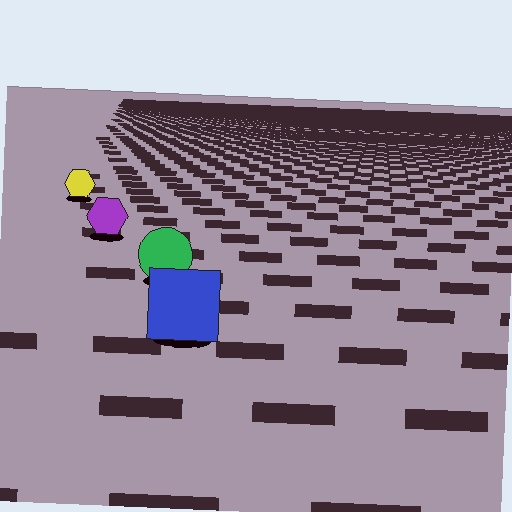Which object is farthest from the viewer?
The yellow hexagon is farthest from the viewer. It appears smaller and the ground texture around it is denser.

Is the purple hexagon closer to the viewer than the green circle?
No. The green circle is closer — you can tell from the texture gradient: the ground texture is coarser near it.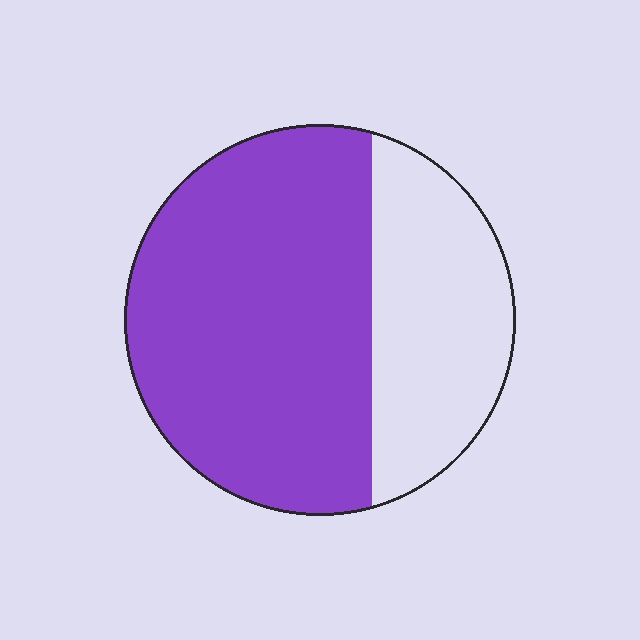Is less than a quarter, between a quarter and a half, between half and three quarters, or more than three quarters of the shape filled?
Between half and three quarters.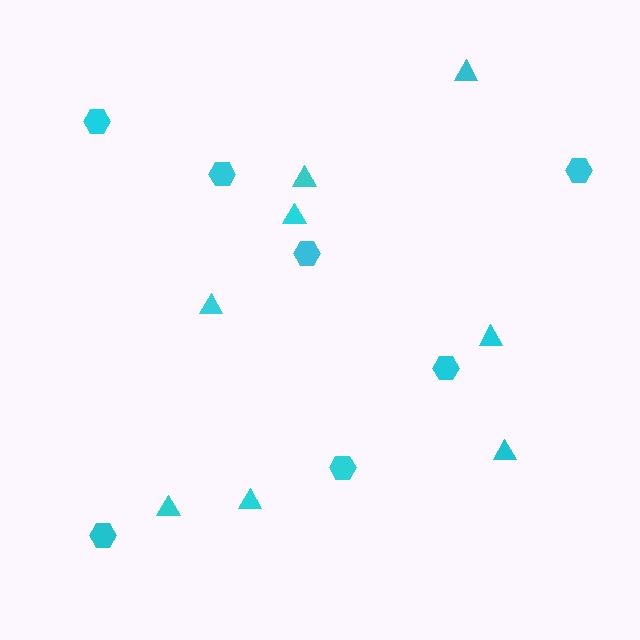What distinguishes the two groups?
There are 2 groups: one group of triangles (8) and one group of hexagons (7).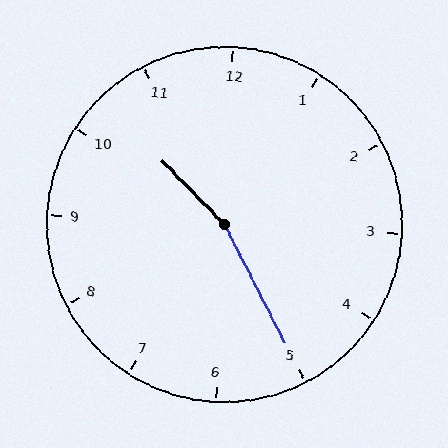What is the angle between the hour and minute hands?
Approximately 162 degrees.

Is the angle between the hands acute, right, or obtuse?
It is obtuse.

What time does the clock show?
10:25.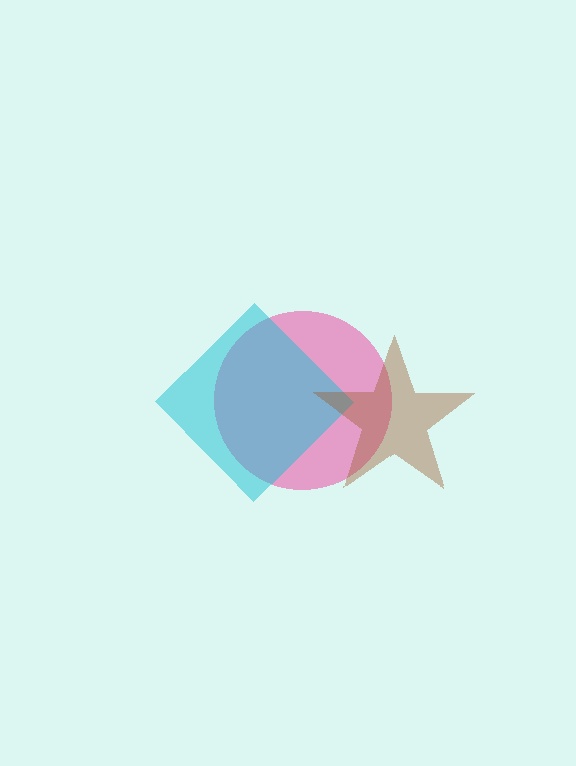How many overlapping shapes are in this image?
There are 3 overlapping shapes in the image.